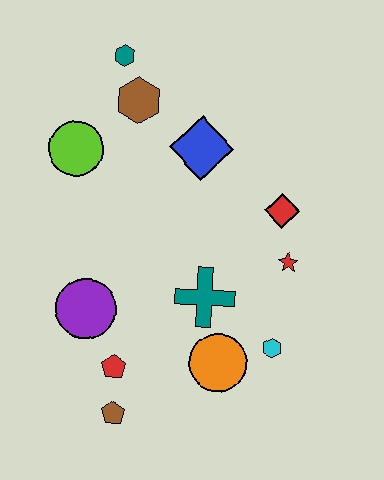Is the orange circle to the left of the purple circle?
No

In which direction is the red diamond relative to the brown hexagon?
The red diamond is to the right of the brown hexagon.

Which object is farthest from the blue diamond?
The brown pentagon is farthest from the blue diamond.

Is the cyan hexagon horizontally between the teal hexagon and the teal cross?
No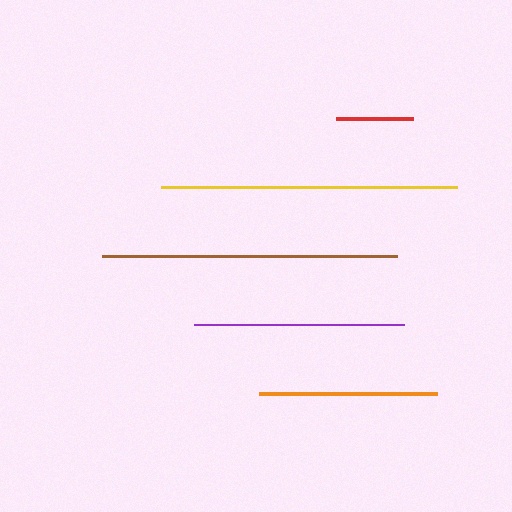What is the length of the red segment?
The red segment is approximately 77 pixels long.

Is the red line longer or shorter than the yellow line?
The yellow line is longer than the red line.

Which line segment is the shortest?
The red line is the shortest at approximately 77 pixels.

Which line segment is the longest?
The yellow line is the longest at approximately 296 pixels.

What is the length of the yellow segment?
The yellow segment is approximately 296 pixels long.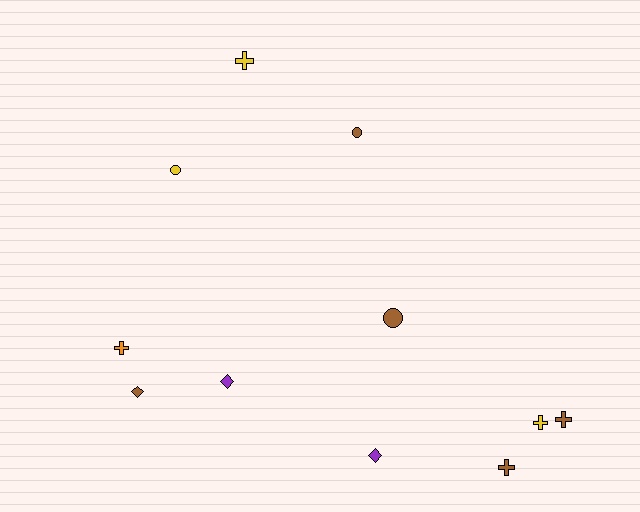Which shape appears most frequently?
Cross, with 5 objects.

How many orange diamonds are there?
There are no orange diamonds.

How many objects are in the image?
There are 11 objects.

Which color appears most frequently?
Brown, with 5 objects.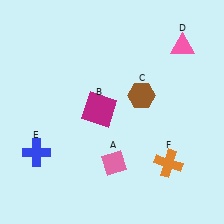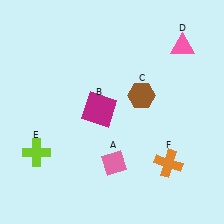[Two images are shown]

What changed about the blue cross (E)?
In Image 1, E is blue. In Image 2, it changed to lime.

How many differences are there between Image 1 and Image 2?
There is 1 difference between the two images.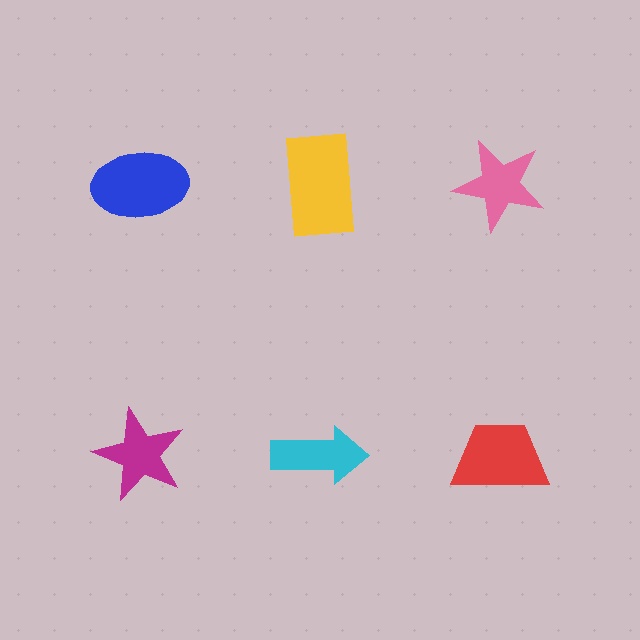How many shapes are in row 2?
3 shapes.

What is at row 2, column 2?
A cyan arrow.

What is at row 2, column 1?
A magenta star.